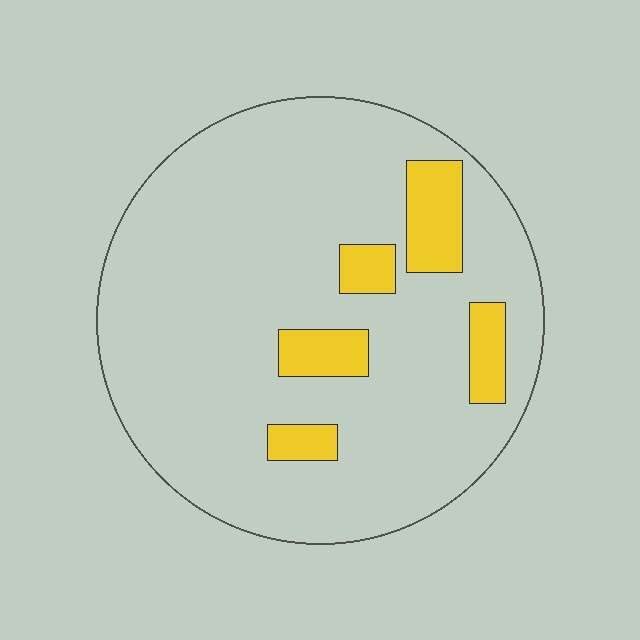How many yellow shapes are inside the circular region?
5.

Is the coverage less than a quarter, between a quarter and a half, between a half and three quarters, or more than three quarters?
Less than a quarter.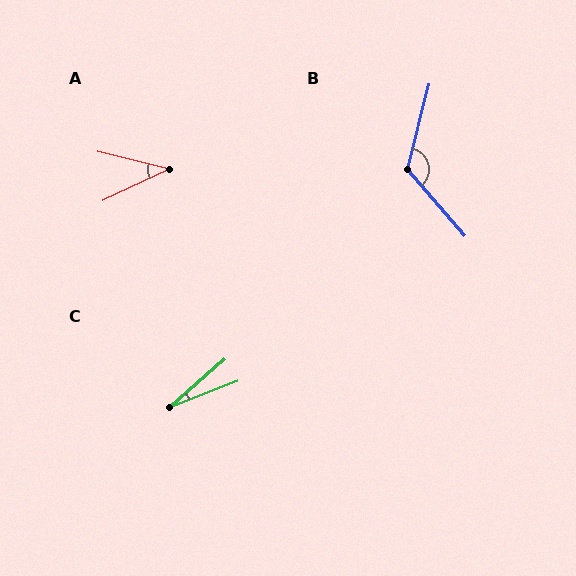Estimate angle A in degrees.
Approximately 39 degrees.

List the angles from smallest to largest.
C (20°), A (39°), B (125°).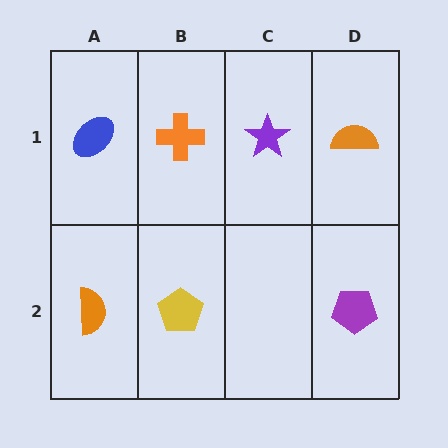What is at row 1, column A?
A blue ellipse.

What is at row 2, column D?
A purple pentagon.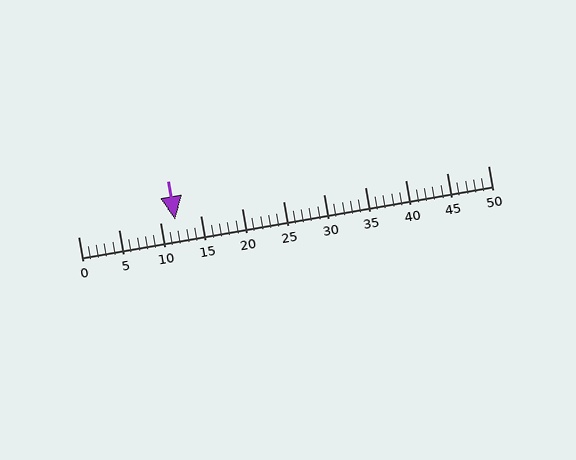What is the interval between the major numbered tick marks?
The major tick marks are spaced 5 units apart.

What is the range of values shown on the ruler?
The ruler shows values from 0 to 50.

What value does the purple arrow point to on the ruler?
The purple arrow points to approximately 12.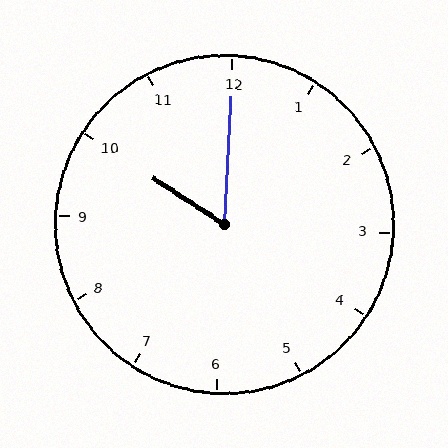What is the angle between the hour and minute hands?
Approximately 60 degrees.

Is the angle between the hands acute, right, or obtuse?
It is acute.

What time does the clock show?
10:00.